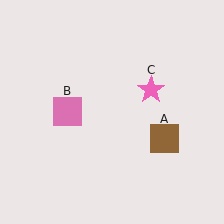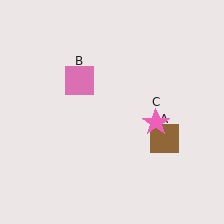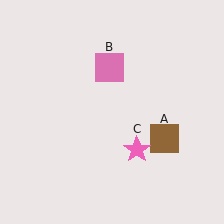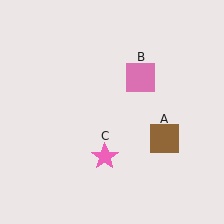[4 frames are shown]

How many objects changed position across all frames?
2 objects changed position: pink square (object B), pink star (object C).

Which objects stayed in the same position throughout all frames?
Brown square (object A) remained stationary.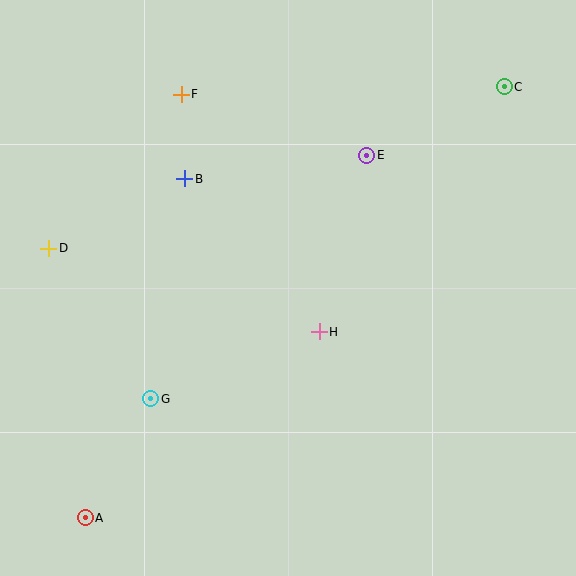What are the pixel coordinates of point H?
Point H is at (319, 332).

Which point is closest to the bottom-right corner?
Point H is closest to the bottom-right corner.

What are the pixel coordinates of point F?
Point F is at (181, 95).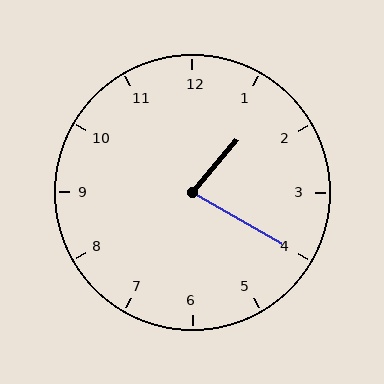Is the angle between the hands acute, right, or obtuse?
It is acute.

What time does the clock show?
1:20.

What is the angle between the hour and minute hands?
Approximately 80 degrees.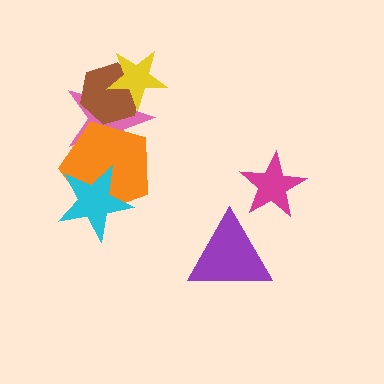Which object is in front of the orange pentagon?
The cyan star is in front of the orange pentagon.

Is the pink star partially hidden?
Yes, it is partially covered by another shape.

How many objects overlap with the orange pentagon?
2 objects overlap with the orange pentagon.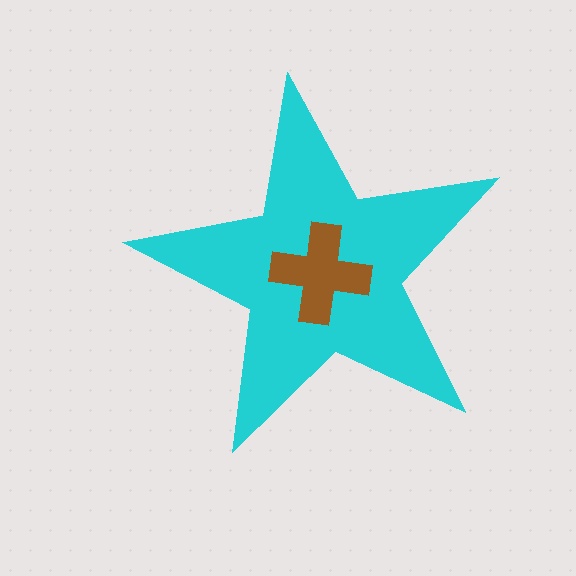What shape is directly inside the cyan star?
The brown cross.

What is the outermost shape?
The cyan star.